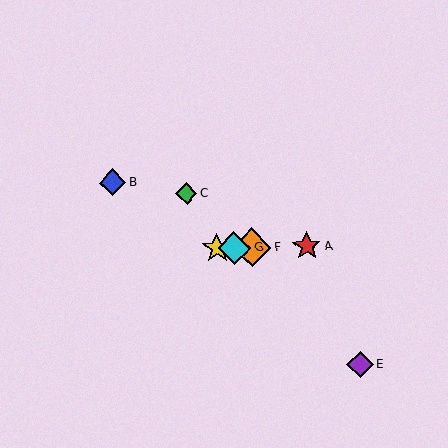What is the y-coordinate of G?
Object G is at y≈248.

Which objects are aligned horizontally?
Objects A, D, F, G are aligned horizontally.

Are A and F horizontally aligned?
Yes, both are at y≈246.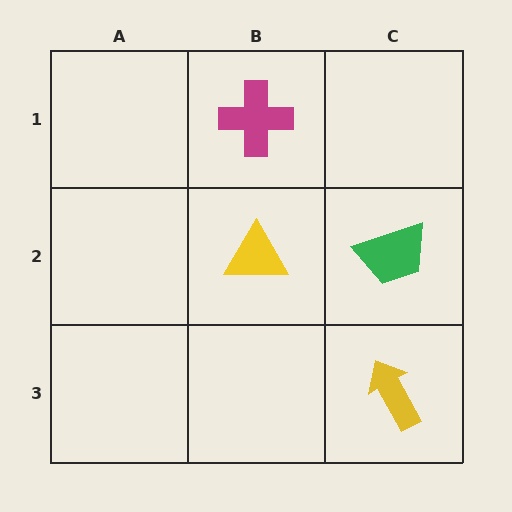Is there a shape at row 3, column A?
No, that cell is empty.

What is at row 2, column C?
A green trapezoid.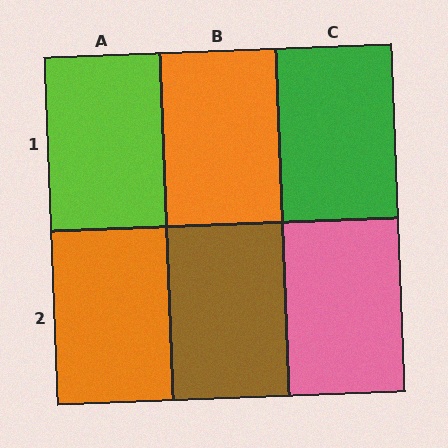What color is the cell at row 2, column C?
Pink.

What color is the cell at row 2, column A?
Orange.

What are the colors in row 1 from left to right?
Lime, orange, green.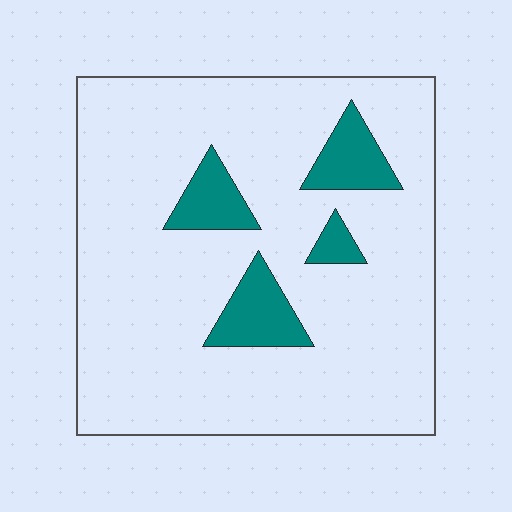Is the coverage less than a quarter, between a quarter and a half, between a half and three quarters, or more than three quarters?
Less than a quarter.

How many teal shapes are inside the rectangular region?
4.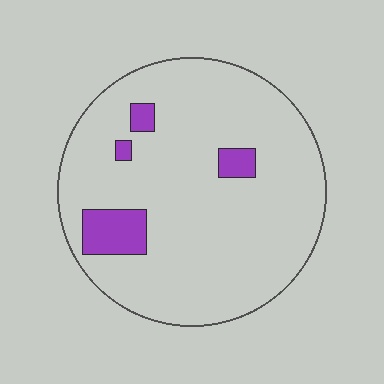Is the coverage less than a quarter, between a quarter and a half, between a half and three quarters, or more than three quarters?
Less than a quarter.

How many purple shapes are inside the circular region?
4.